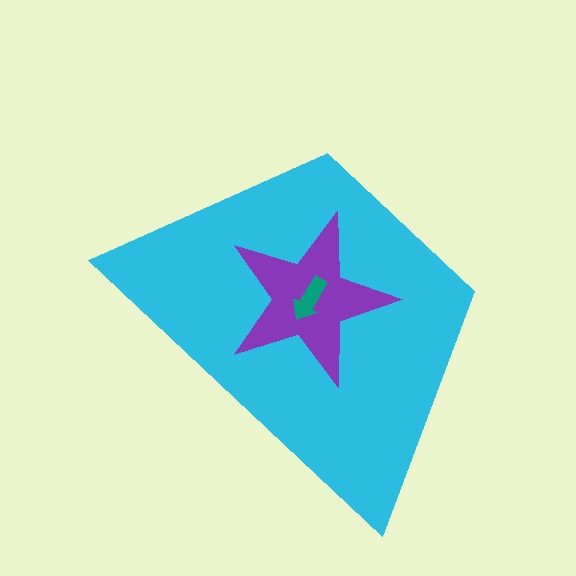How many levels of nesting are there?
3.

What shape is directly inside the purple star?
The teal arrow.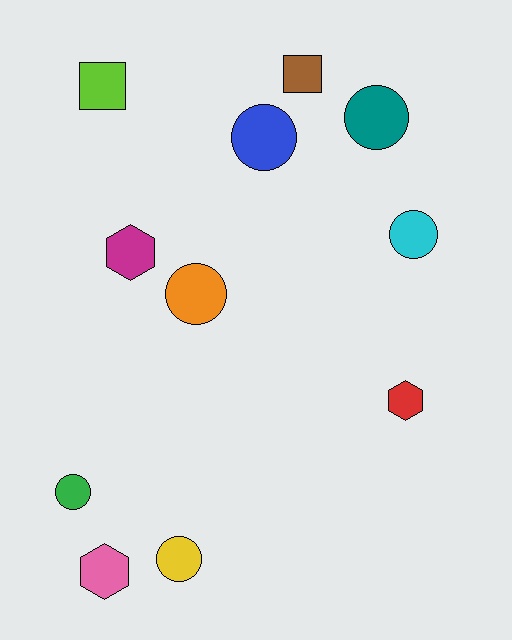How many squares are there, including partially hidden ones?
There are 2 squares.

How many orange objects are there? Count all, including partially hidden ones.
There is 1 orange object.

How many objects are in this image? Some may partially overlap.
There are 11 objects.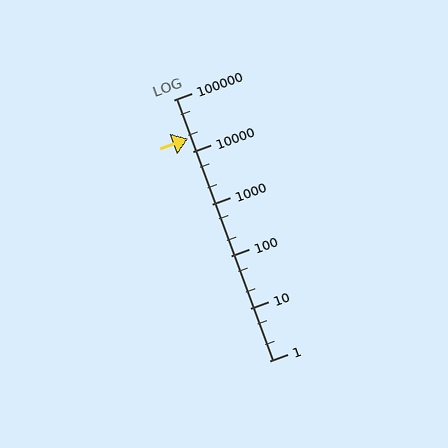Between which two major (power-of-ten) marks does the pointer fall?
The pointer is between 10000 and 100000.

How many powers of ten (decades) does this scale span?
The scale spans 5 decades, from 1 to 100000.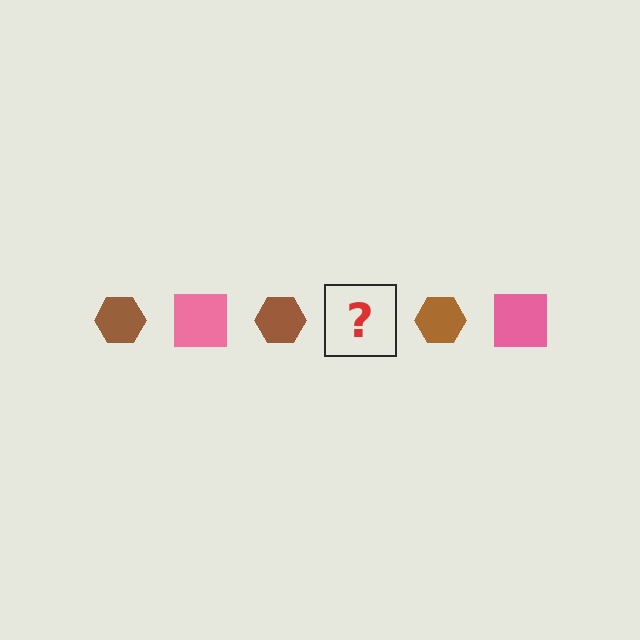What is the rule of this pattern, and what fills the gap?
The rule is that the pattern alternates between brown hexagon and pink square. The gap should be filled with a pink square.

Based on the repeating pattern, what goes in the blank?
The blank should be a pink square.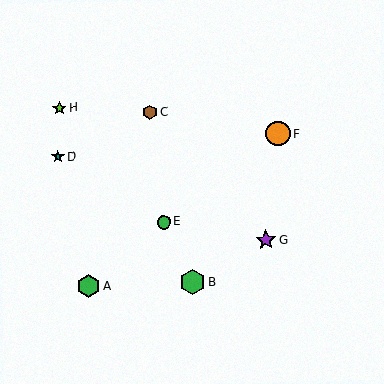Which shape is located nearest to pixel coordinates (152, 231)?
The green circle (labeled E) at (163, 222) is nearest to that location.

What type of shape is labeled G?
Shape G is a purple star.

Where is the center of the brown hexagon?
The center of the brown hexagon is at (150, 112).